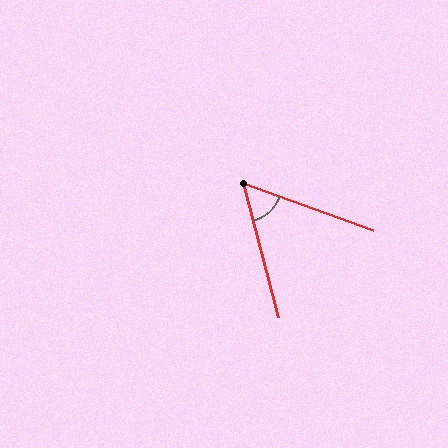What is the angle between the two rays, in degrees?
Approximately 56 degrees.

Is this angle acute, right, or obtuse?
It is acute.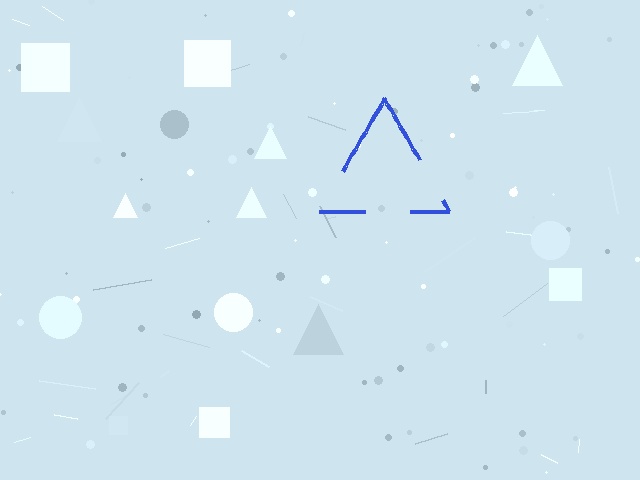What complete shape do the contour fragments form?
The contour fragments form a triangle.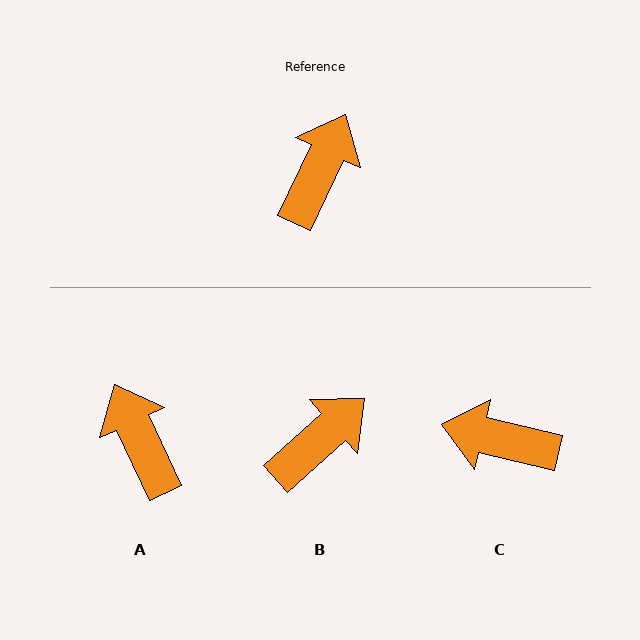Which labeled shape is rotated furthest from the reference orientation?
C, about 102 degrees away.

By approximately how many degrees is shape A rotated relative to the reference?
Approximately 51 degrees counter-clockwise.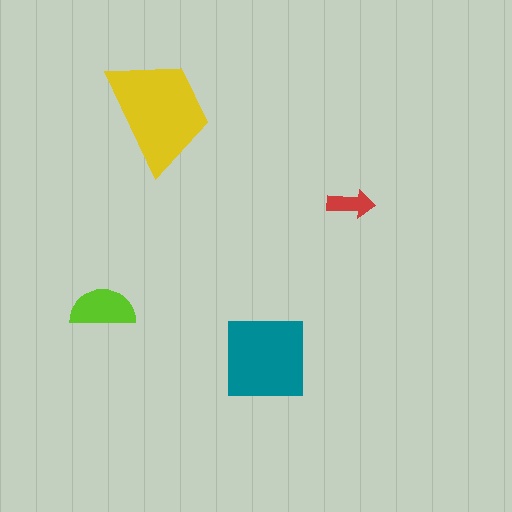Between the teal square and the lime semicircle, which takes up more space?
The teal square.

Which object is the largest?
The yellow trapezoid.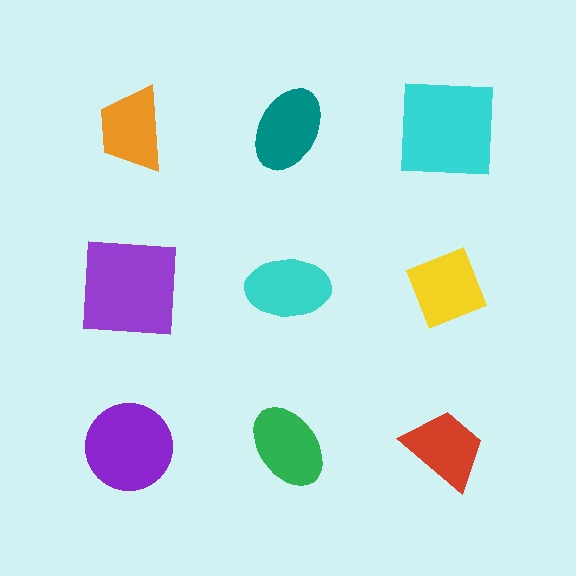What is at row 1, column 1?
An orange trapezoid.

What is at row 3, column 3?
A red trapezoid.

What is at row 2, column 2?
A cyan ellipse.